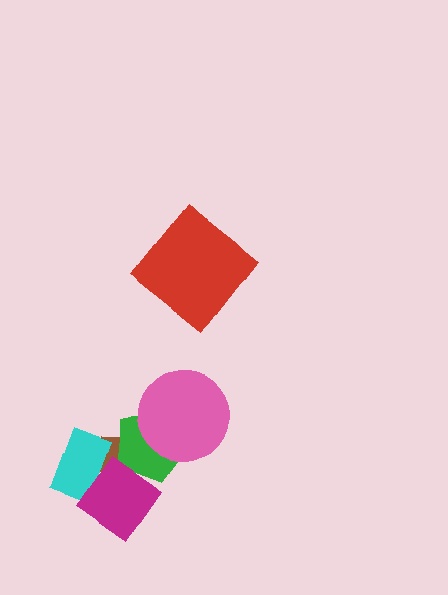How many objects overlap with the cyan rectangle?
2 objects overlap with the cyan rectangle.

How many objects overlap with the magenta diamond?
3 objects overlap with the magenta diamond.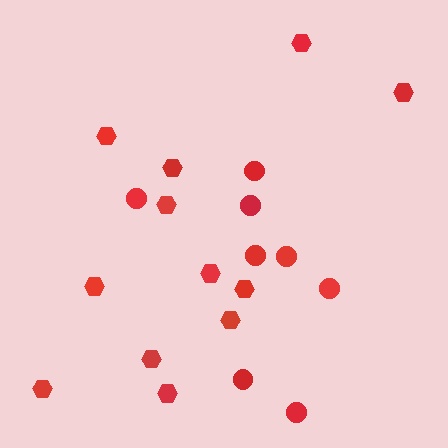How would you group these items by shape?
There are 2 groups: one group of circles (8) and one group of hexagons (12).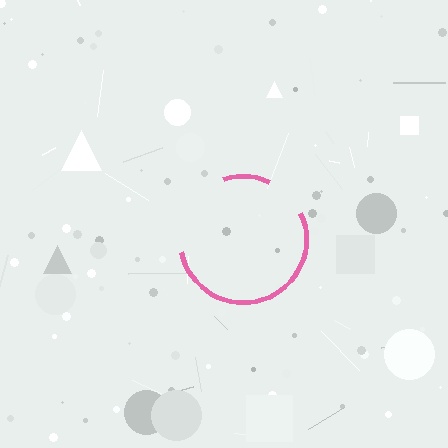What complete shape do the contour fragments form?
The contour fragments form a circle.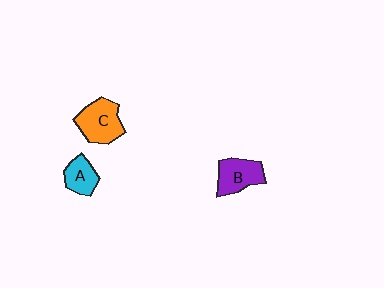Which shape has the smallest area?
Shape A (cyan).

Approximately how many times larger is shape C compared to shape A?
Approximately 1.6 times.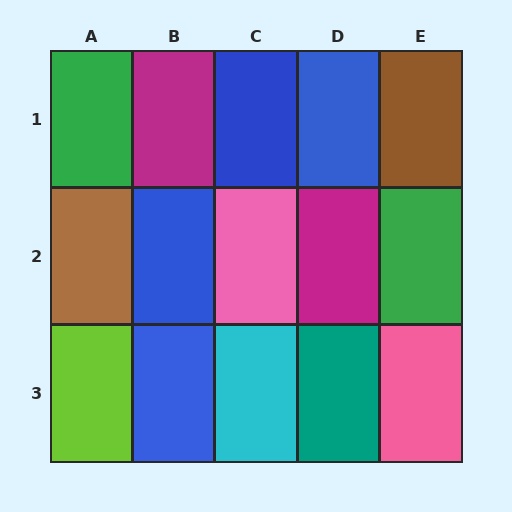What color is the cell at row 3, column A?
Lime.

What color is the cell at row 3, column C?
Cyan.